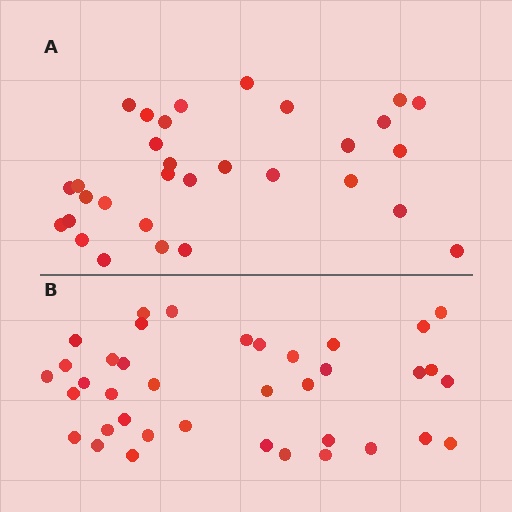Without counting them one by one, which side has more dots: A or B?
Region B (the bottom region) has more dots.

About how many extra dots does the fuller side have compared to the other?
Region B has roughly 8 or so more dots than region A.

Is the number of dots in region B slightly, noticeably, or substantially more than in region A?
Region B has only slightly more — the two regions are fairly close. The ratio is roughly 1.2 to 1.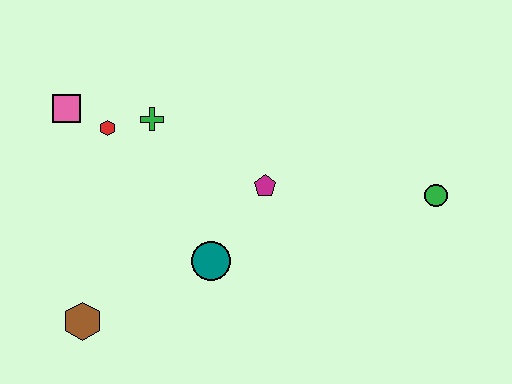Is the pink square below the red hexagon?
No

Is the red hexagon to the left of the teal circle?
Yes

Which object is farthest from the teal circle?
The green circle is farthest from the teal circle.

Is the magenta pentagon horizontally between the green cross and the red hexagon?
No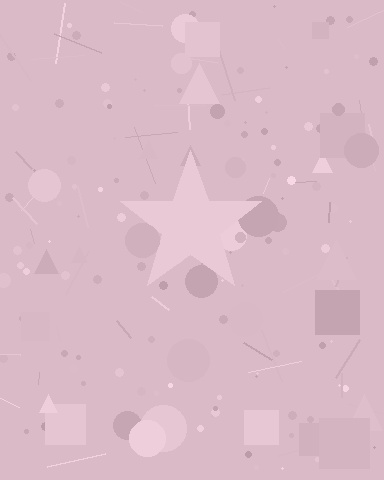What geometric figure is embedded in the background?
A star is embedded in the background.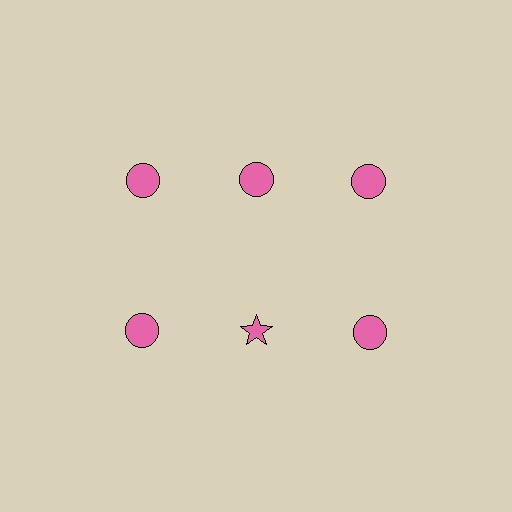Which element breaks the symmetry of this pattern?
The pink star in the second row, second from left column breaks the symmetry. All other shapes are pink circles.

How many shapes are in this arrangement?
There are 6 shapes arranged in a grid pattern.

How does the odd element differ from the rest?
It has a different shape: star instead of circle.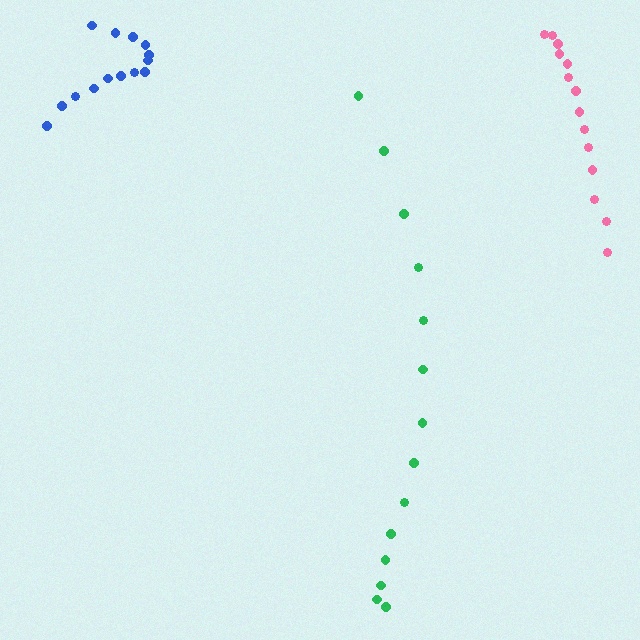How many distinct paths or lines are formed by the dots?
There are 3 distinct paths.